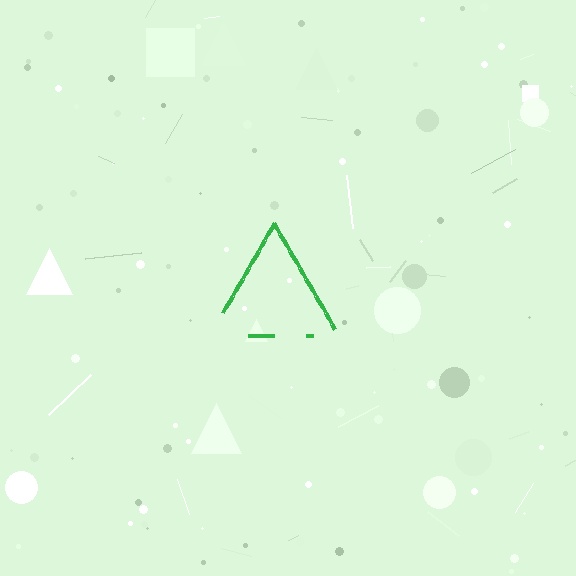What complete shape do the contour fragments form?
The contour fragments form a triangle.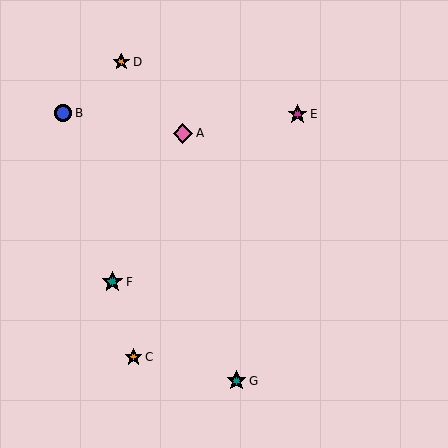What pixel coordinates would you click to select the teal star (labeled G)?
Click at (236, 381) to select the teal star G.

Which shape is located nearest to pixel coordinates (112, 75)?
The orange star (labeled D) at (121, 62) is nearest to that location.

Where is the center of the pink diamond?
The center of the pink diamond is at (183, 133).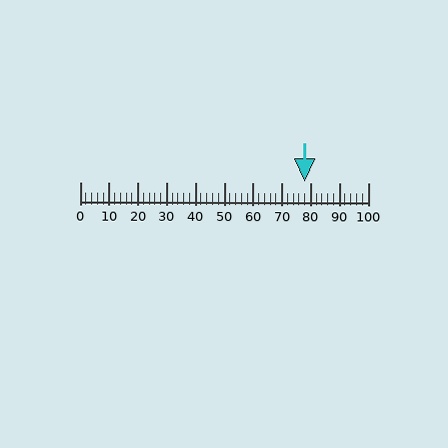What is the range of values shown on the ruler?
The ruler shows values from 0 to 100.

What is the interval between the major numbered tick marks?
The major tick marks are spaced 10 units apart.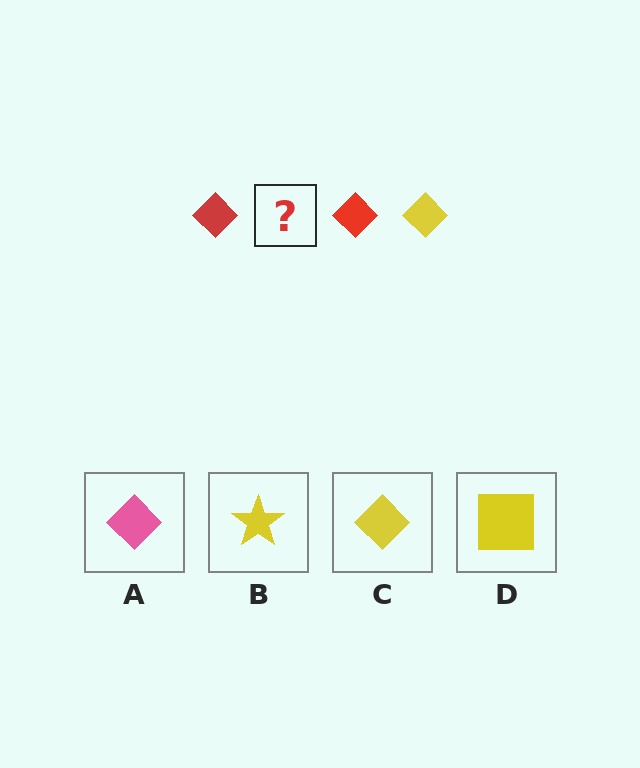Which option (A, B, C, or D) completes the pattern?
C.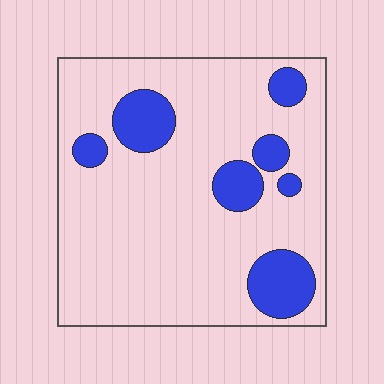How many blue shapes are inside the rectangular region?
7.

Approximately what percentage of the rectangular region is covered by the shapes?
Approximately 20%.